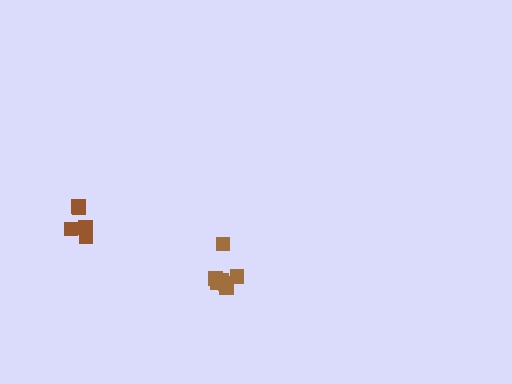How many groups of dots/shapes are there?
There are 2 groups.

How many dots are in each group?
Group 1: 8 dots, Group 2: 5 dots (13 total).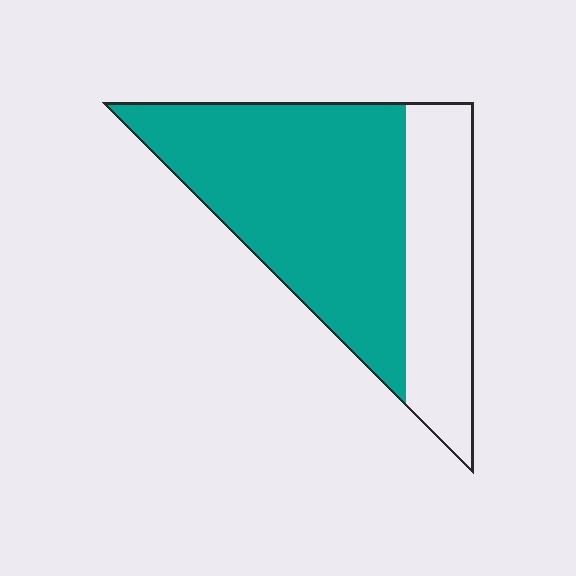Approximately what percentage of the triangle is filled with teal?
Approximately 65%.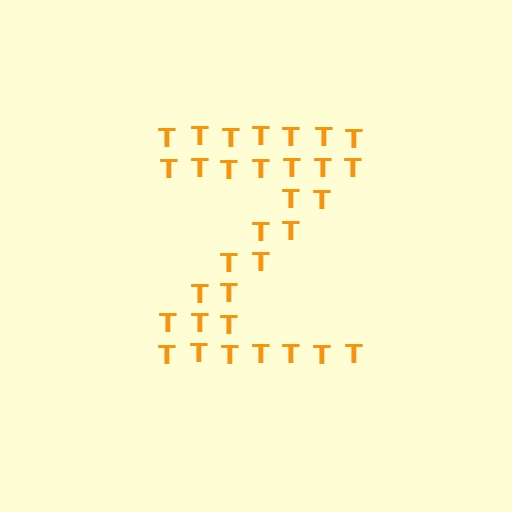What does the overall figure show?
The overall figure shows the letter Z.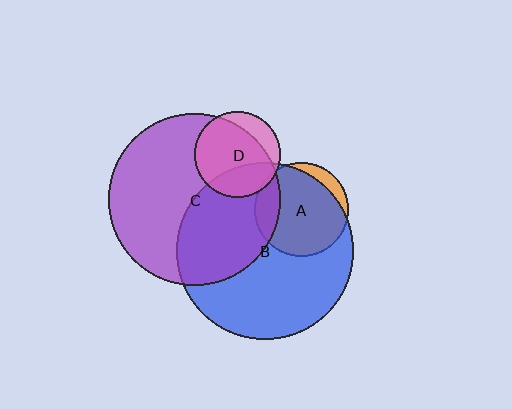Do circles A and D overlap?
Yes.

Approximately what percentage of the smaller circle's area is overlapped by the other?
Approximately 5%.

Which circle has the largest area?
Circle B (blue).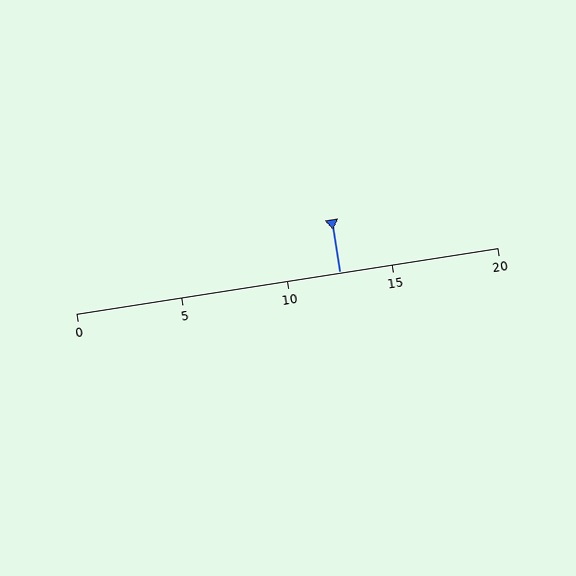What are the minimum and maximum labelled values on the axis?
The axis runs from 0 to 20.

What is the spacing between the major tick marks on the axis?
The major ticks are spaced 5 apart.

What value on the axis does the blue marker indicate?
The marker indicates approximately 12.5.